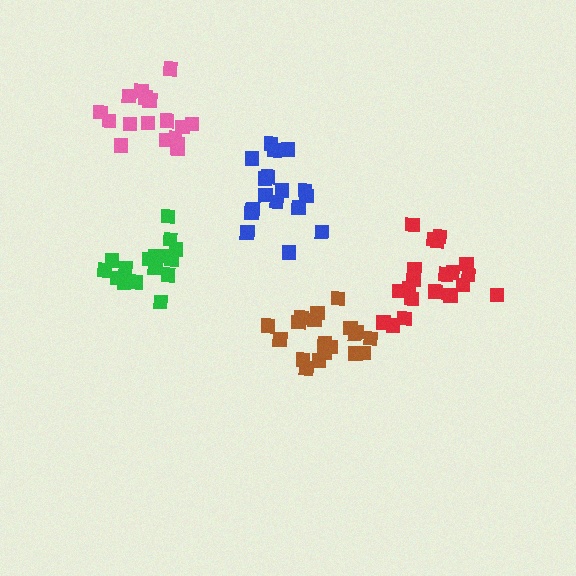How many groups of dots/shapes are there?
There are 5 groups.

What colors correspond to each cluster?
The clusters are colored: blue, red, green, pink, brown.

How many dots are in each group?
Group 1: 17 dots, Group 2: 20 dots, Group 3: 17 dots, Group 4: 17 dots, Group 5: 19 dots (90 total).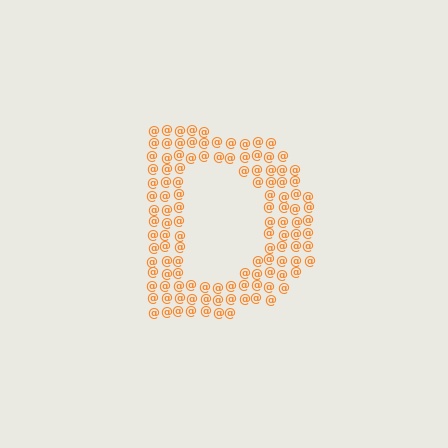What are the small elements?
The small elements are at signs.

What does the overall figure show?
The overall figure shows the letter D.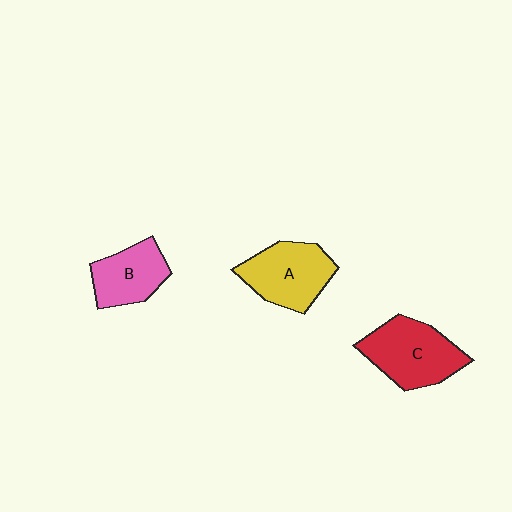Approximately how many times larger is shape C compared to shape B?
Approximately 1.4 times.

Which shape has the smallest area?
Shape B (pink).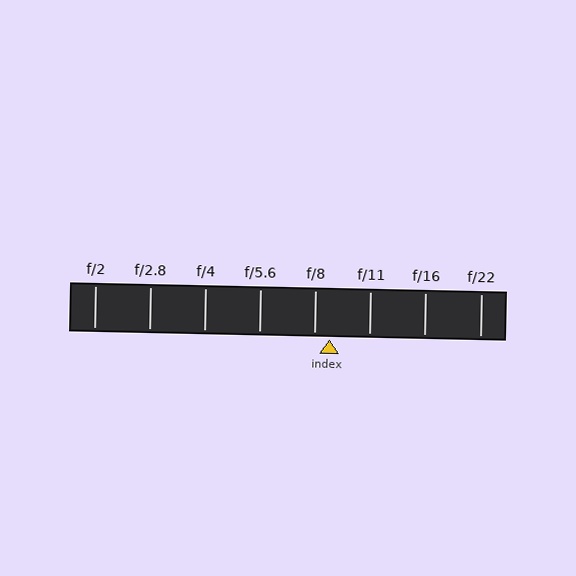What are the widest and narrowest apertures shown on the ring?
The widest aperture shown is f/2 and the narrowest is f/22.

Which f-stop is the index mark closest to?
The index mark is closest to f/8.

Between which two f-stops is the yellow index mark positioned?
The index mark is between f/8 and f/11.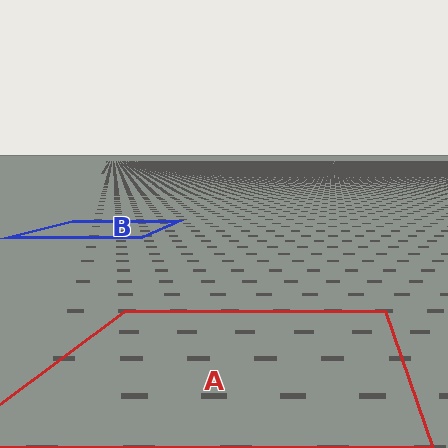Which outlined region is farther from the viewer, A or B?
Region B is farther from the viewer — the texture elements inside it appear smaller and more densely packed.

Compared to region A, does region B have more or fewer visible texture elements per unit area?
Region B has more texture elements per unit area — they are packed more densely because it is farther away.